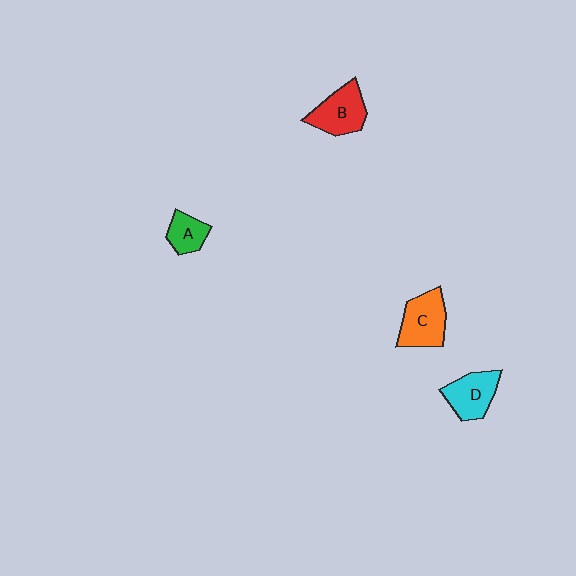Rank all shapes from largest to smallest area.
From largest to smallest: C (orange), B (red), D (cyan), A (green).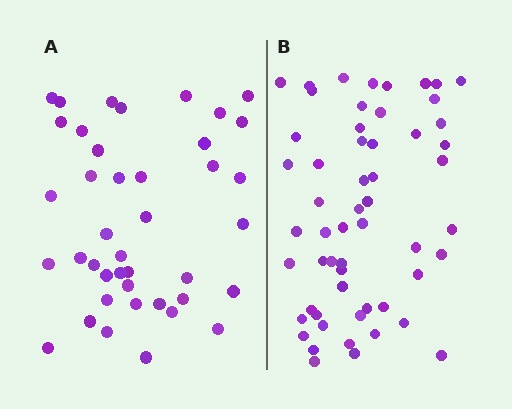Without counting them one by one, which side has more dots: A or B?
Region B (the right region) has more dots.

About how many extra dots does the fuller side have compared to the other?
Region B has approximately 15 more dots than region A.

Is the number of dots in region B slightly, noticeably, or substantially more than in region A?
Region B has noticeably more, but not dramatically so. The ratio is roughly 1.4 to 1.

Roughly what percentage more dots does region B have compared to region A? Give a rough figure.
About 35% more.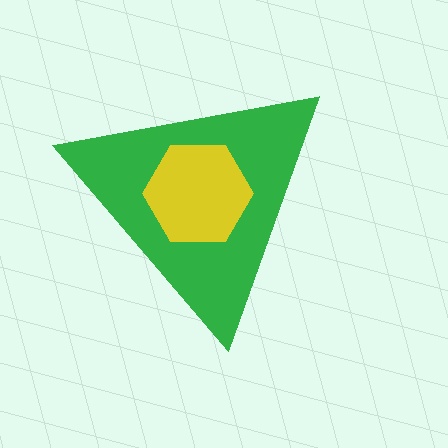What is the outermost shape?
The green triangle.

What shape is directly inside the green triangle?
The yellow hexagon.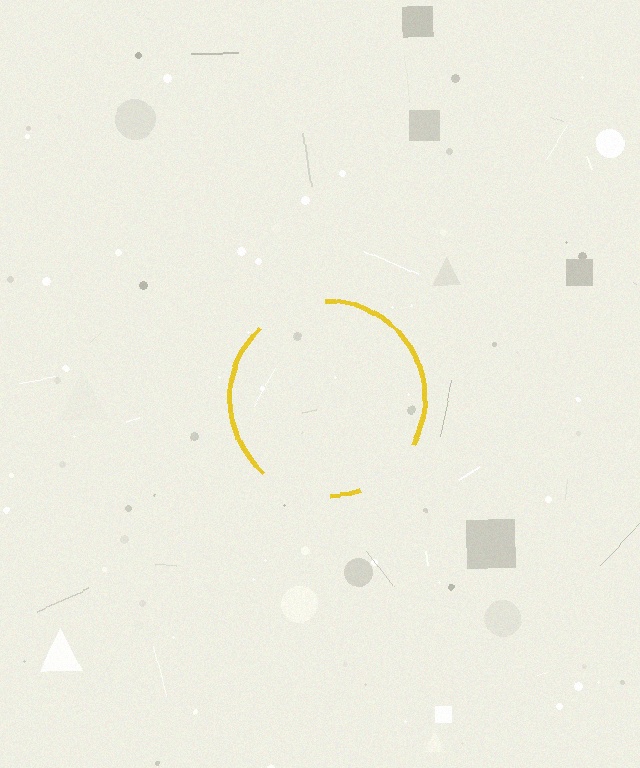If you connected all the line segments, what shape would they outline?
They would outline a circle.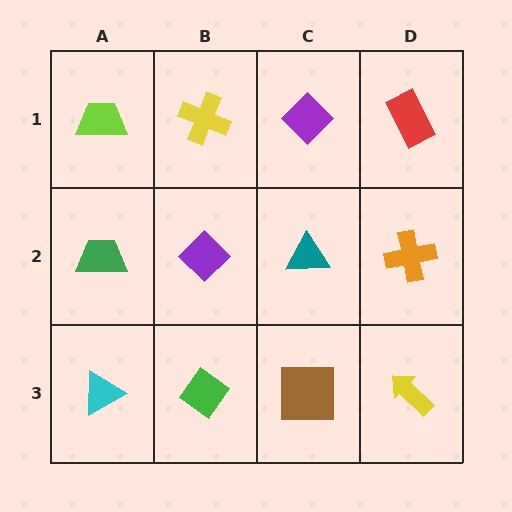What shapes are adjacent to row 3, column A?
A green trapezoid (row 2, column A), a green diamond (row 3, column B).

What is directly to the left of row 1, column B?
A lime trapezoid.